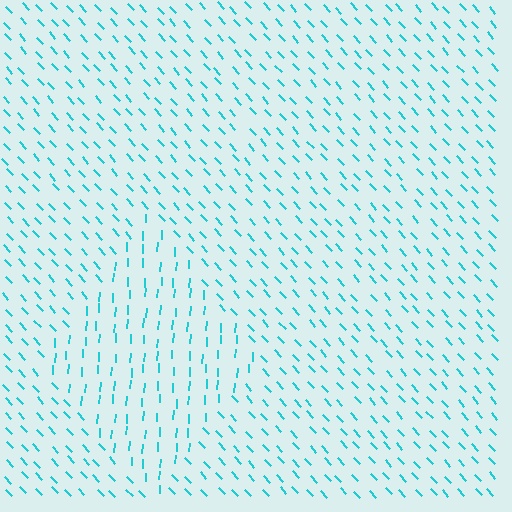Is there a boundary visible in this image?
Yes, there is a texture boundary formed by a change in line orientation.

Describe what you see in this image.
The image is filled with small cyan line segments. A diamond region in the image has lines oriented differently from the surrounding lines, creating a visible texture boundary.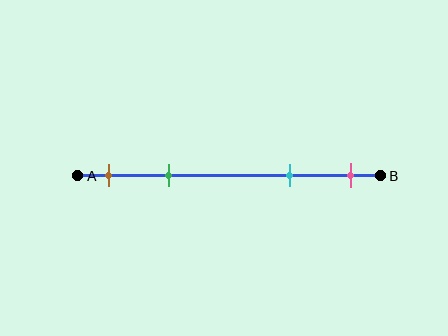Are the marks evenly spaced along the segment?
No, the marks are not evenly spaced.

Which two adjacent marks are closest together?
The brown and green marks are the closest adjacent pair.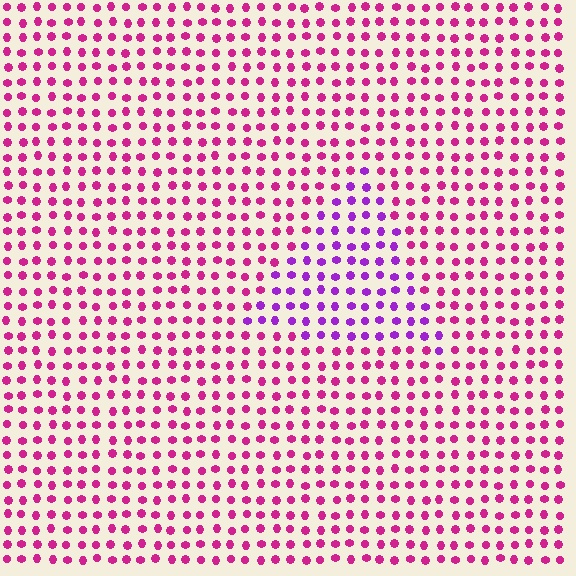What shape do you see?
I see a triangle.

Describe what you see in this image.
The image is filled with small magenta elements in a uniform arrangement. A triangle-shaped region is visible where the elements are tinted to a slightly different hue, forming a subtle color boundary.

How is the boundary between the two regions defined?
The boundary is defined purely by a slight shift in hue (about 39 degrees). Spacing, size, and orientation are identical on both sides.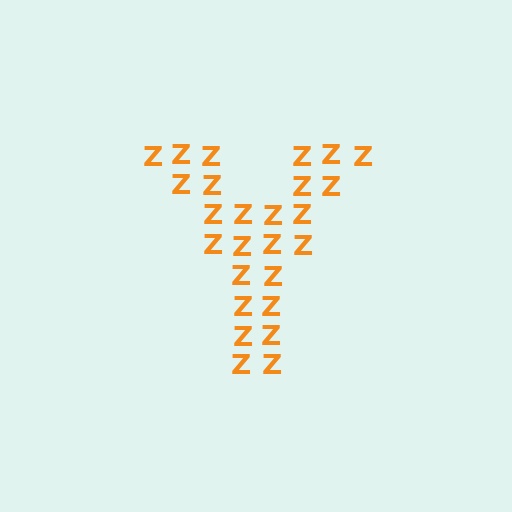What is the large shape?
The large shape is the letter Y.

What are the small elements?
The small elements are letter Z's.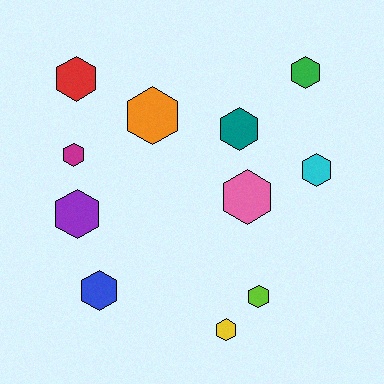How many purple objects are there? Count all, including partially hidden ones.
There is 1 purple object.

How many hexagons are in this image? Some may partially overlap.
There are 11 hexagons.